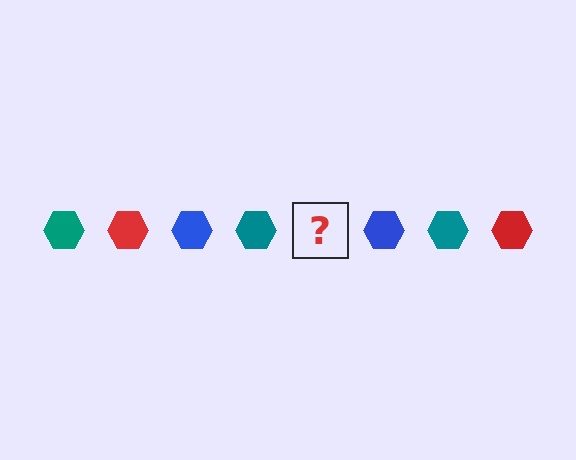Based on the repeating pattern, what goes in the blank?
The blank should be a red hexagon.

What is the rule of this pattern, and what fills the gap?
The rule is that the pattern cycles through teal, red, blue hexagons. The gap should be filled with a red hexagon.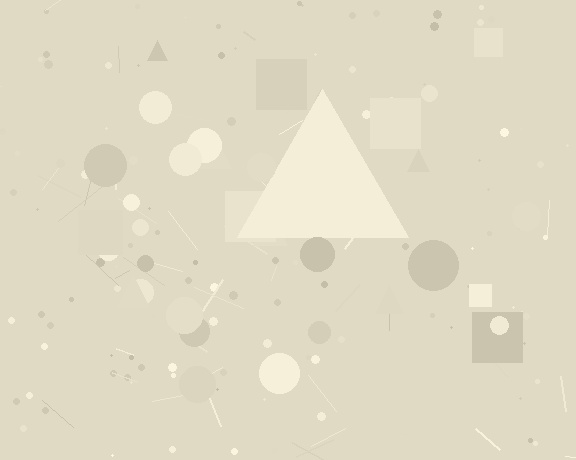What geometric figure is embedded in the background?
A triangle is embedded in the background.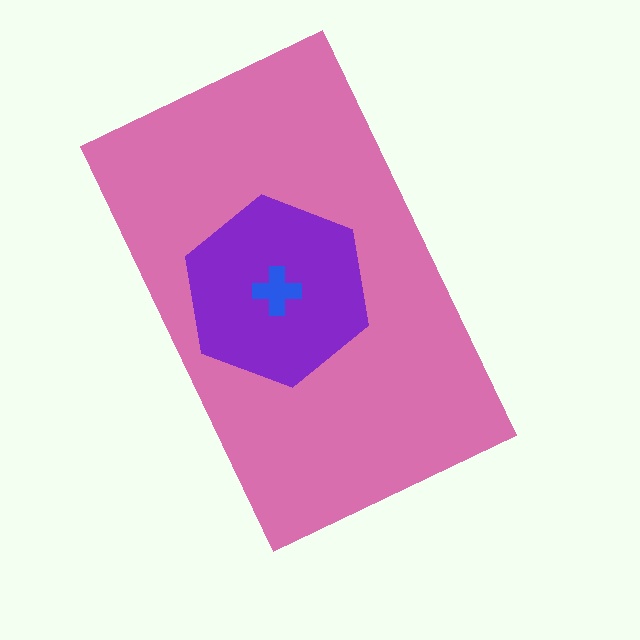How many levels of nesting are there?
3.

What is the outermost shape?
The pink rectangle.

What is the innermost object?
The blue cross.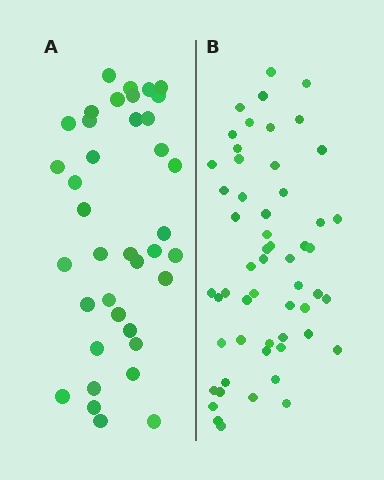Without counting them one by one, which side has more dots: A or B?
Region B (the right region) has more dots.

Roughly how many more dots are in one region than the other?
Region B has approximately 15 more dots than region A.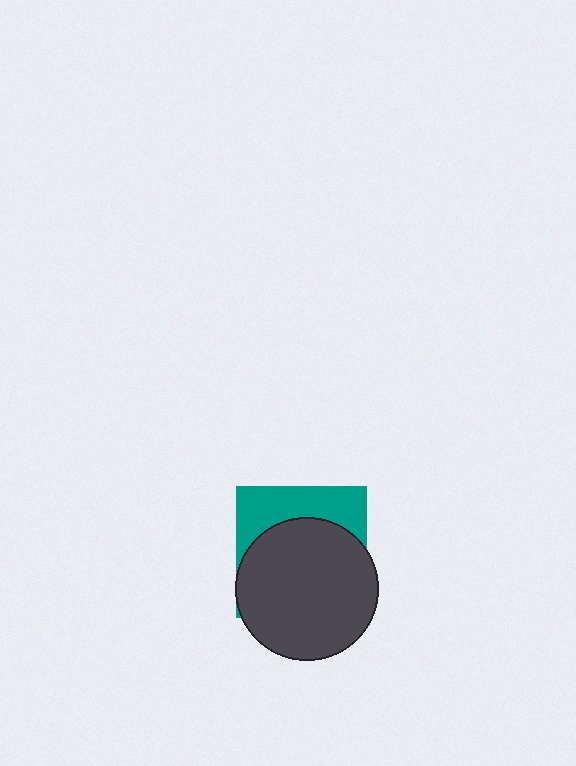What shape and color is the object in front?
The object in front is a dark gray circle.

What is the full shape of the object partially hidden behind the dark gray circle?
The partially hidden object is a teal square.